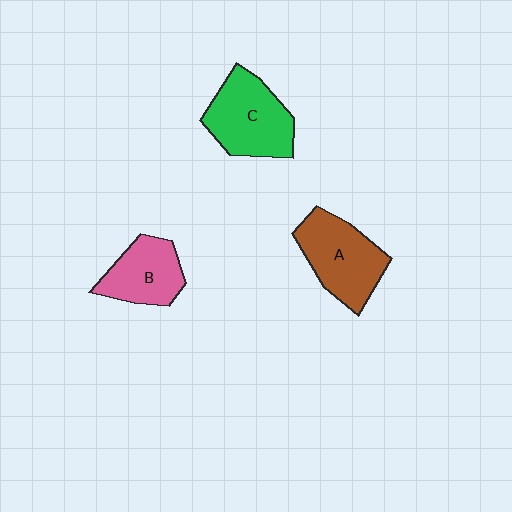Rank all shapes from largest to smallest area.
From largest to smallest: C (green), A (brown), B (pink).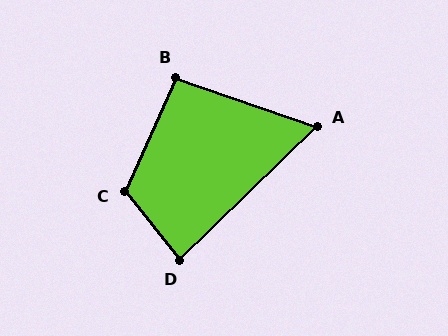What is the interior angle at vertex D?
Approximately 85 degrees (acute).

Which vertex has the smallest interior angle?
A, at approximately 63 degrees.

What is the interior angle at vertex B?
Approximately 95 degrees (obtuse).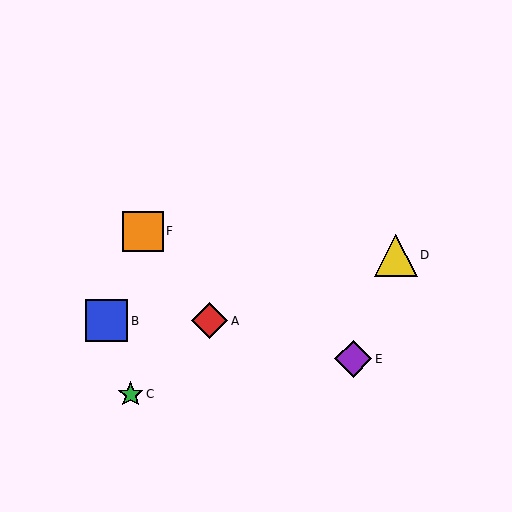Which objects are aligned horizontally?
Objects A, B are aligned horizontally.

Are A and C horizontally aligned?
No, A is at y≈321 and C is at y≈394.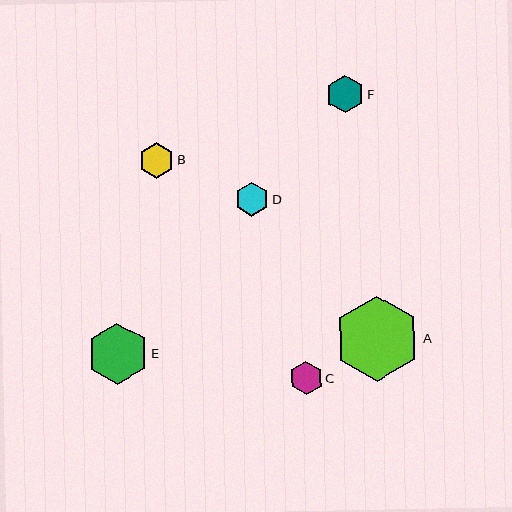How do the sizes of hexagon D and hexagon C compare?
Hexagon D and hexagon C are approximately the same size.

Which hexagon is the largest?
Hexagon A is the largest with a size of approximately 86 pixels.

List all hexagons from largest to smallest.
From largest to smallest: A, E, F, B, D, C.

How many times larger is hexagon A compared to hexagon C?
Hexagon A is approximately 2.6 times the size of hexagon C.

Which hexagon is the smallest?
Hexagon C is the smallest with a size of approximately 33 pixels.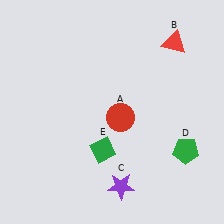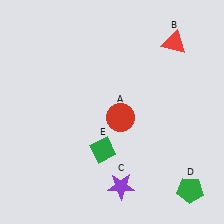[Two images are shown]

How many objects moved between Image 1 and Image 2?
1 object moved between the two images.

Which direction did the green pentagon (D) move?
The green pentagon (D) moved down.